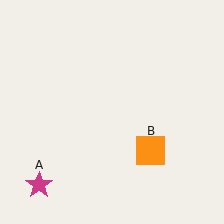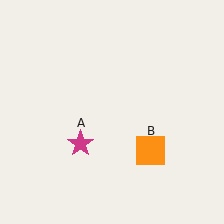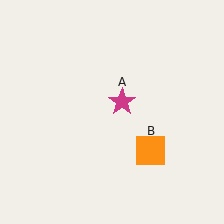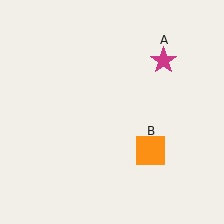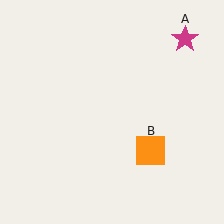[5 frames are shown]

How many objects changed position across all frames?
1 object changed position: magenta star (object A).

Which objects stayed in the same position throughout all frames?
Orange square (object B) remained stationary.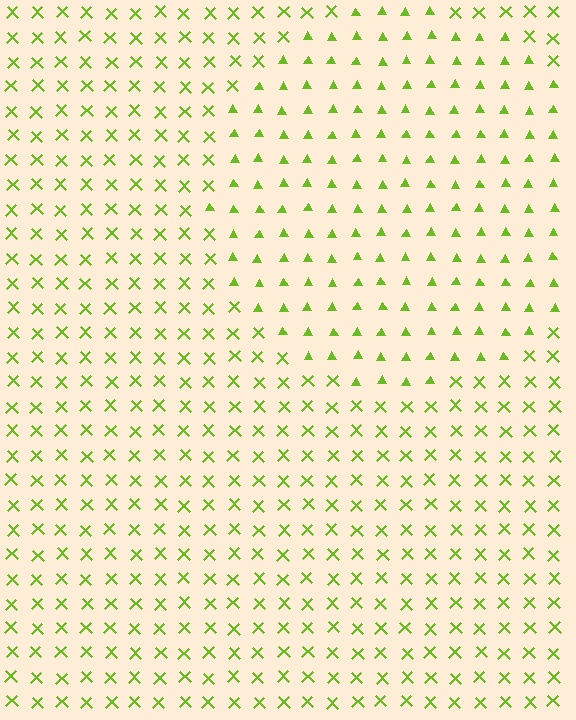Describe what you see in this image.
The image is filled with small lime elements arranged in a uniform grid. A circle-shaped region contains triangles, while the surrounding area contains X marks. The boundary is defined purely by the change in element shape.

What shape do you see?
I see a circle.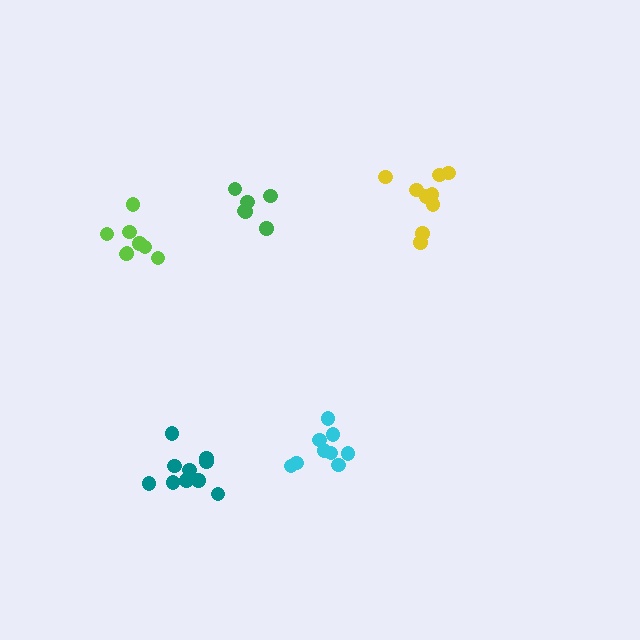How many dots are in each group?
Group 1: 9 dots, Group 2: 6 dots, Group 3: 9 dots, Group 4: 10 dots, Group 5: 8 dots (42 total).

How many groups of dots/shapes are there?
There are 5 groups.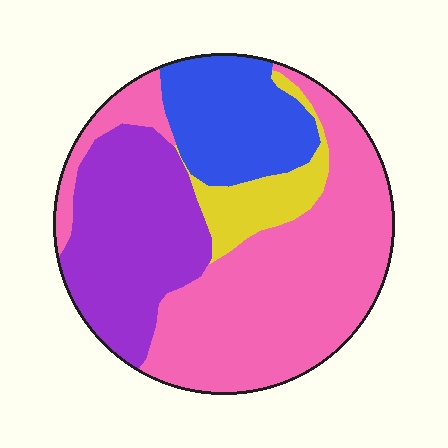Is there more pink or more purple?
Pink.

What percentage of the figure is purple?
Purple covers roughly 25% of the figure.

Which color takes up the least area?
Yellow, at roughly 10%.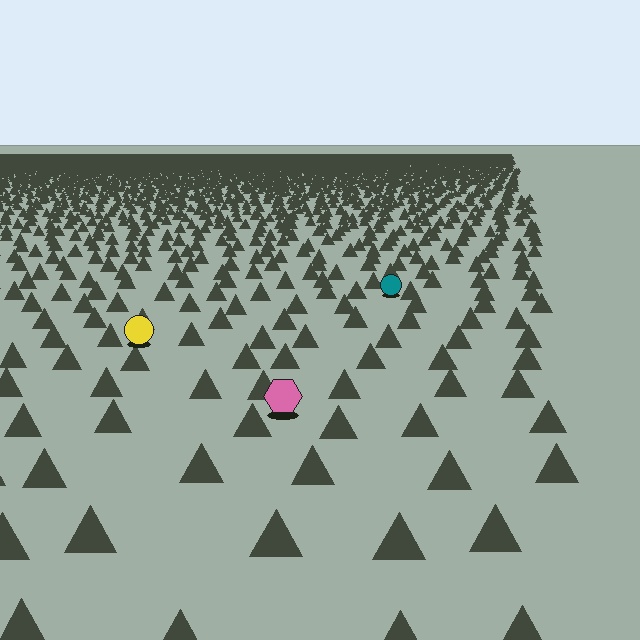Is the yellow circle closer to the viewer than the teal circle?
Yes. The yellow circle is closer — you can tell from the texture gradient: the ground texture is coarser near it.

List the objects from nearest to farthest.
From nearest to farthest: the pink hexagon, the yellow circle, the teal circle.